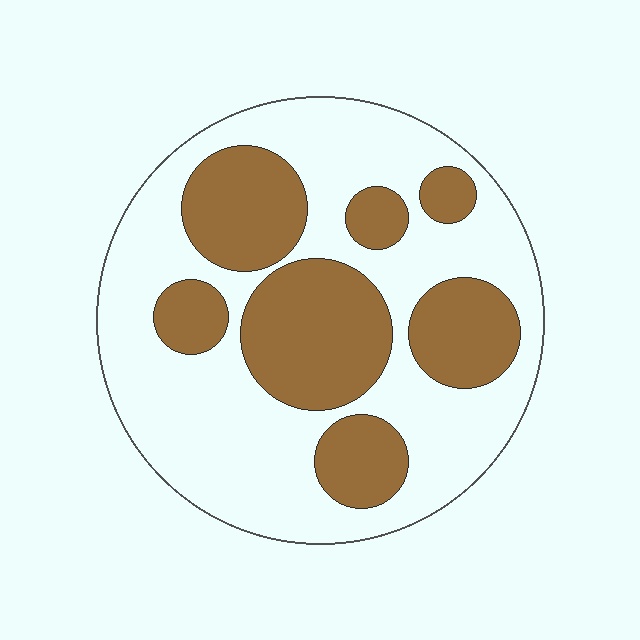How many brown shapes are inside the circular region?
7.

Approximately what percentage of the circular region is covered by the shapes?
Approximately 35%.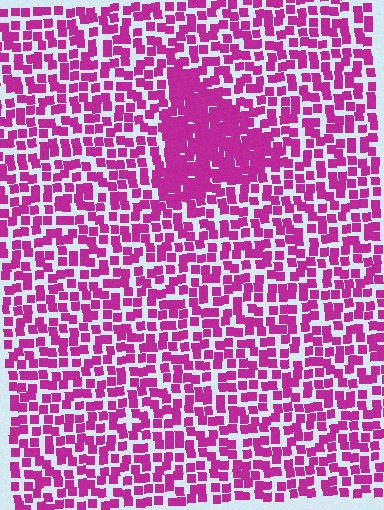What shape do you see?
I see a triangle.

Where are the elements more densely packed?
The elements are more densely packed inside the triangle boundary.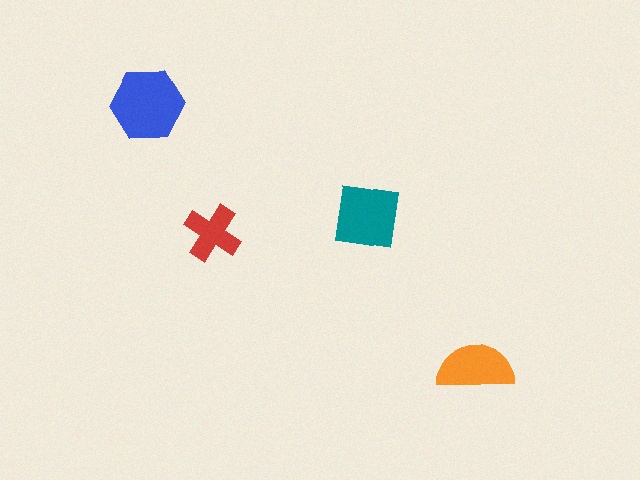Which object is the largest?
The blue hexagon.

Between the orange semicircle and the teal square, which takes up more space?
The teal square.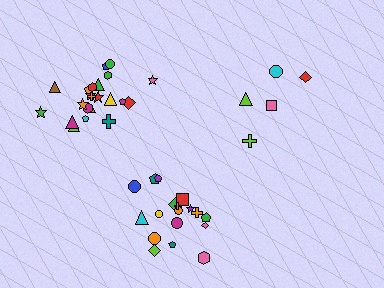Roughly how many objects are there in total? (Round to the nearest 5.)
Roughly 45 objects in total.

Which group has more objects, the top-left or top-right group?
The top-left group.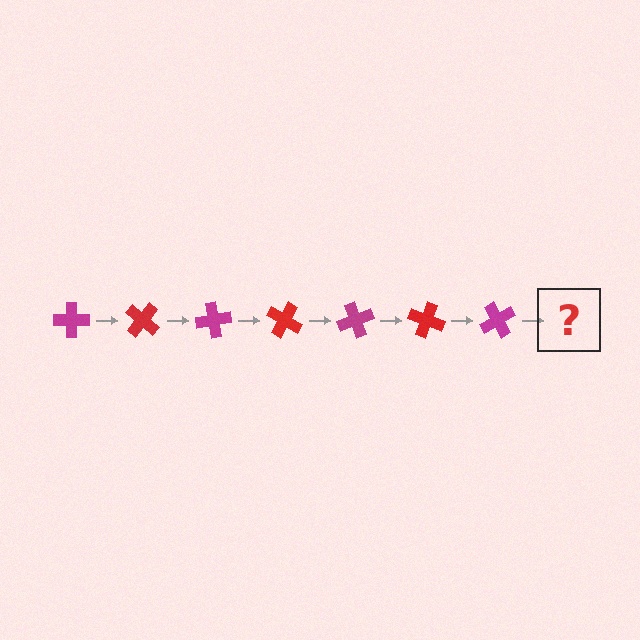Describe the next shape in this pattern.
It should be a red cross, rotated 280 degrees from the start.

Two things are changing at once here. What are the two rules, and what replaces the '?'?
The two rules are that it rotates 40 degrees each step and the color cycles through magenta and red. The '?' should be a red cross, rotated 280 degrees from the start.